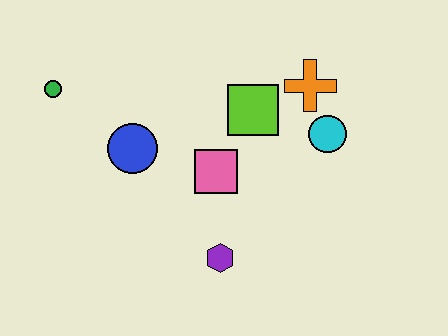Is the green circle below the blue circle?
No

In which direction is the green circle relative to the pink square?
The green circle is to the left of the pink square.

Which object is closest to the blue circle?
The pink square is closest to the blue circle.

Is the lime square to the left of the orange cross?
Yes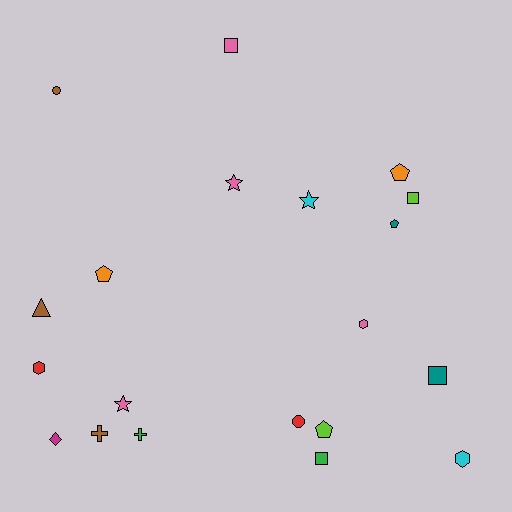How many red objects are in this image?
There are 2 red objects.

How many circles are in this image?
There are 2 circles.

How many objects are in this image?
There are 20 objects.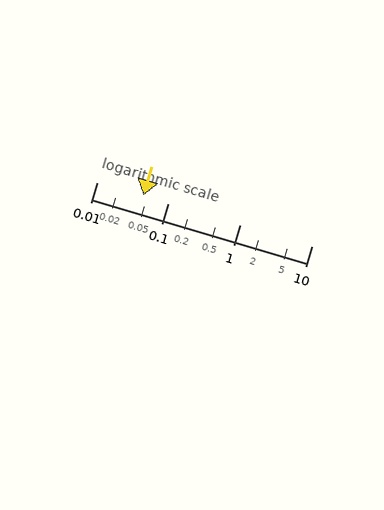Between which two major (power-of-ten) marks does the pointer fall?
The pointer is between 0.01 and 0.1.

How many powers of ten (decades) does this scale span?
The scale spans 3 decades, from 0.01 to 10.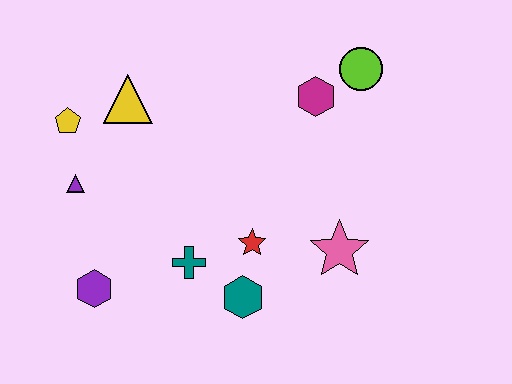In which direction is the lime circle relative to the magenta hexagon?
The lime circle is to the right of the magenta hexagon.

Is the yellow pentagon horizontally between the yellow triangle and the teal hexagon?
No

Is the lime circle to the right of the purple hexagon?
Yes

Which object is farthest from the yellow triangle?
The pink star is farthest from the yellow triangle.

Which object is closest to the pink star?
The red star is closest to the pink star.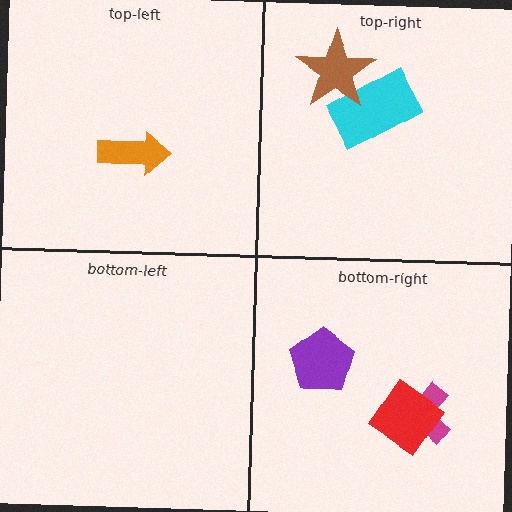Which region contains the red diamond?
The bottom-right region.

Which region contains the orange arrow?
The top-left region.